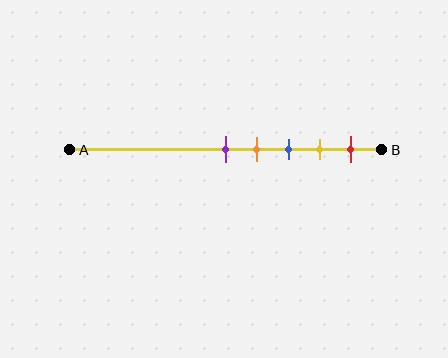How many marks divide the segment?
There are 5 marks dividing the segment.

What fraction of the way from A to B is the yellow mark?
The yellow mark is approximately 80% (0.8) of the way from A to B.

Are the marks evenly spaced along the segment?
Yes, the marks are approximately evenly spaced.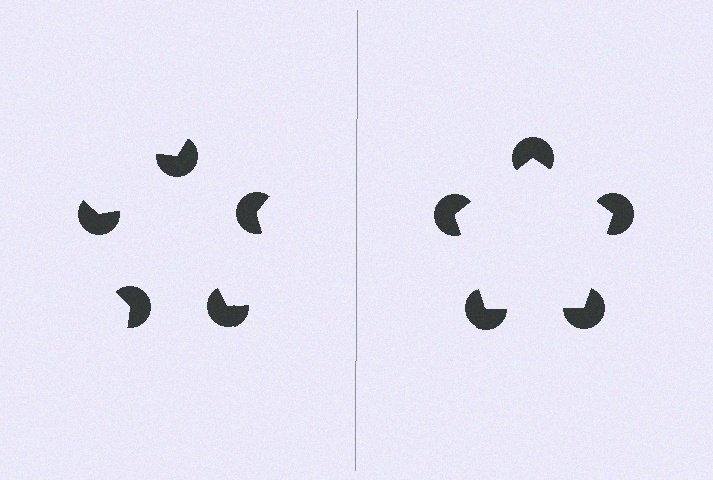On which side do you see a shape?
An illusory pentagon appears on the right side. On the left side the wedge cuts are rotated, so no coherent shape forms.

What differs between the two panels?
The pac-man discs are positioned identically on both sides; only the wedge orientations differ. On the right they align to a pentagon; on the left they are misaligned.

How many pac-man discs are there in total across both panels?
10 — 5 on each side.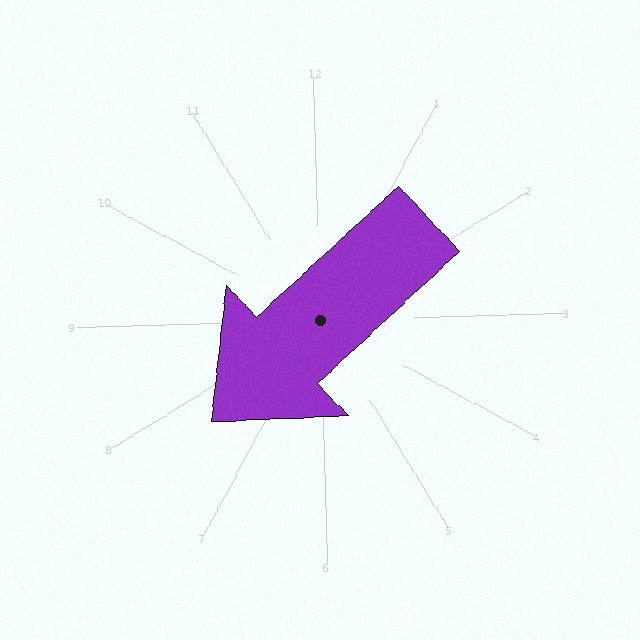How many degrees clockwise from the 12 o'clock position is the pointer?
Approximately 229 degrees.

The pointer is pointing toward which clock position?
Roughly 8 o'clock.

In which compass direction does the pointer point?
Southwest.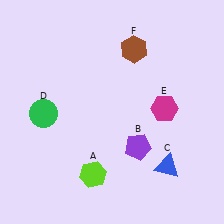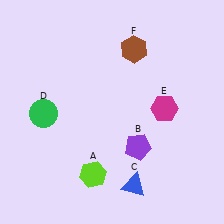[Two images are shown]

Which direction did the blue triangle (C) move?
The blue triangle (C) moved left.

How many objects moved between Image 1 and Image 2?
1 object moved between the two images.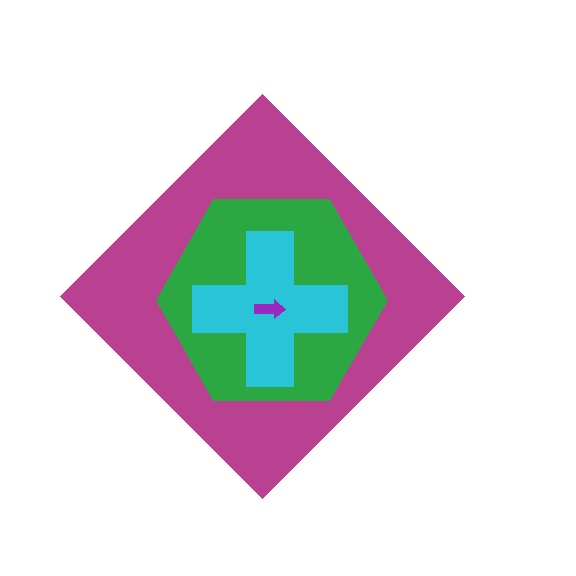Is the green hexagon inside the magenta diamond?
Yes.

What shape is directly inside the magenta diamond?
The green hexagon.